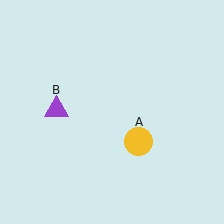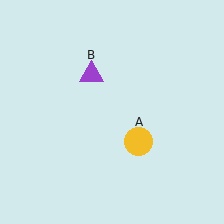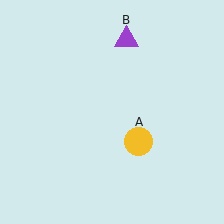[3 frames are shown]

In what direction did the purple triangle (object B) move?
The purple triangle (object B) moved up and to the right.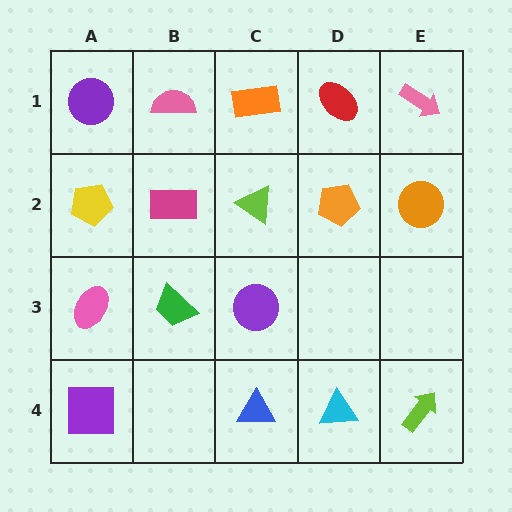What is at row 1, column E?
A pink arrow.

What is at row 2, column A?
A yellow pentagon.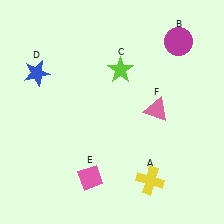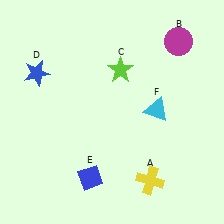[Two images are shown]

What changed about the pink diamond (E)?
In Image 1, E is pink. In Image 2, it changed to blue.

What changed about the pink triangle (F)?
In Image 1, F is pink. In Image 2, it changed to cyan.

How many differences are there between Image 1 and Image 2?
There are 2 differences between the two images.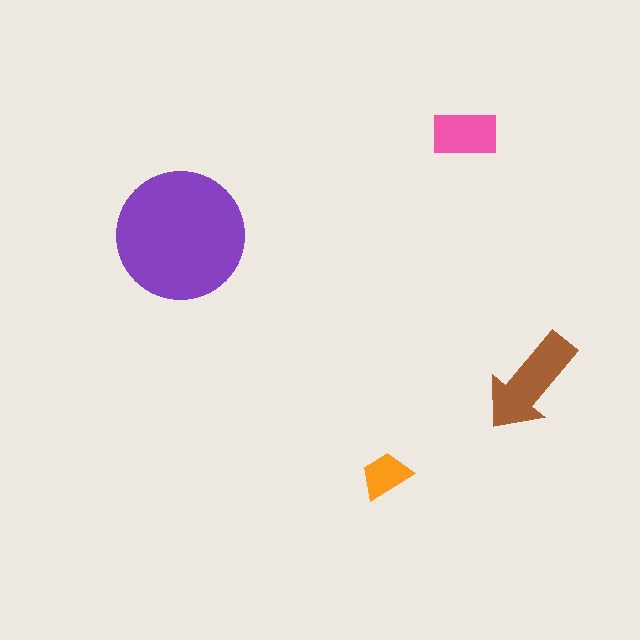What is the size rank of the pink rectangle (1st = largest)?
3rd.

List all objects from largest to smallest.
The purple circle, the brown arrow, the pink rectangle, the orange trapezoid.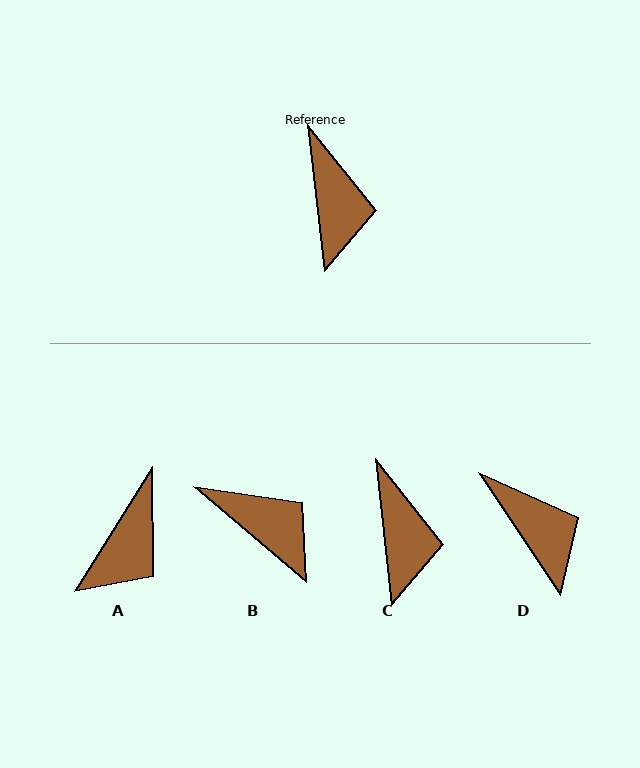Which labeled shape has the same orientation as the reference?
C.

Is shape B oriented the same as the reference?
No, it is off by about 43 degrees.